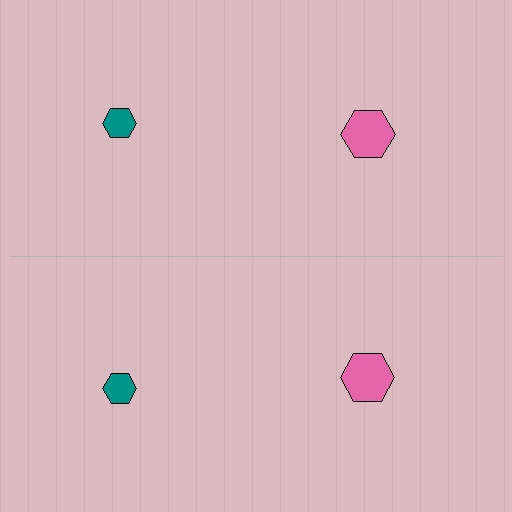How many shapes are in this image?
There are 4 shapes in this image.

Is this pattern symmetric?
Yes, this pattern has bilateral (reflection) symmetry.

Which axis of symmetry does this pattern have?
The pattern has a horizontal axis of symmetry running through the center of the image.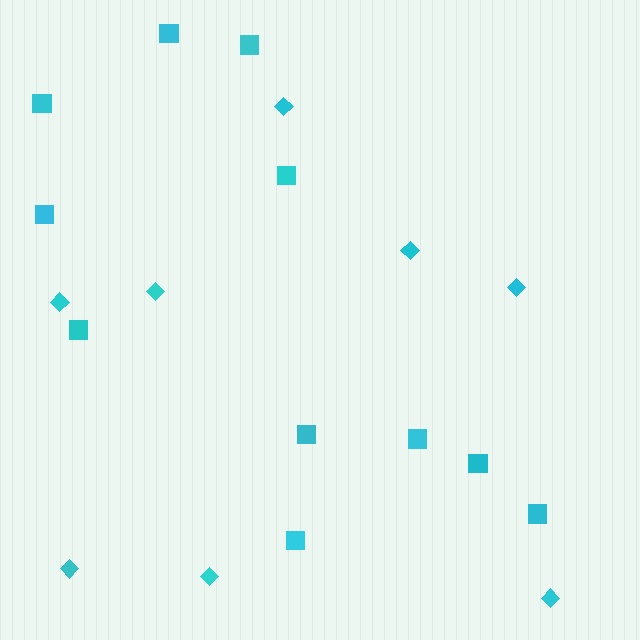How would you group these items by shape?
There are 2 groups: one group of diamonds (8) and one group of squares (11).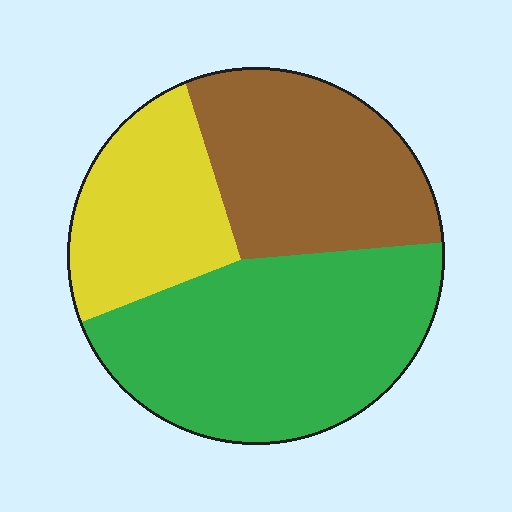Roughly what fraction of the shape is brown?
Brown takes up about one third (1/3) of the shape.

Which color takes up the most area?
Green, at roughly 45%.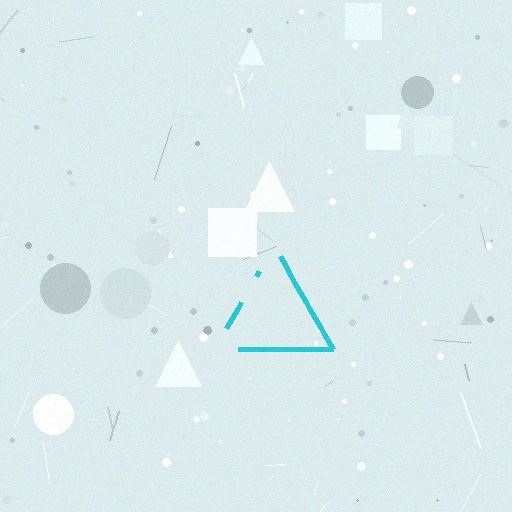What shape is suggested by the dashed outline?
The dashed outline suggests a triangle.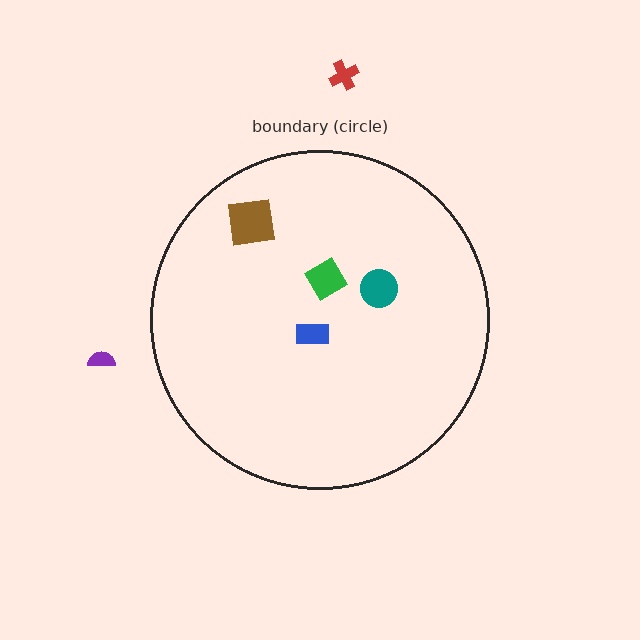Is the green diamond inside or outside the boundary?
Inside.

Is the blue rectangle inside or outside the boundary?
Inside.